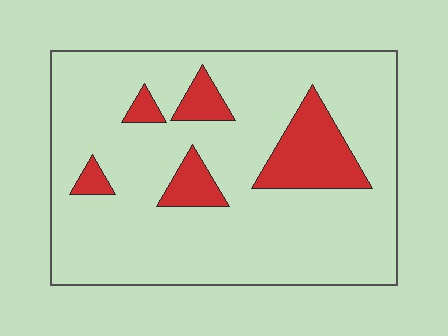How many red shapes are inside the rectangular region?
5.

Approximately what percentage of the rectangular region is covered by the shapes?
Approximately 15%.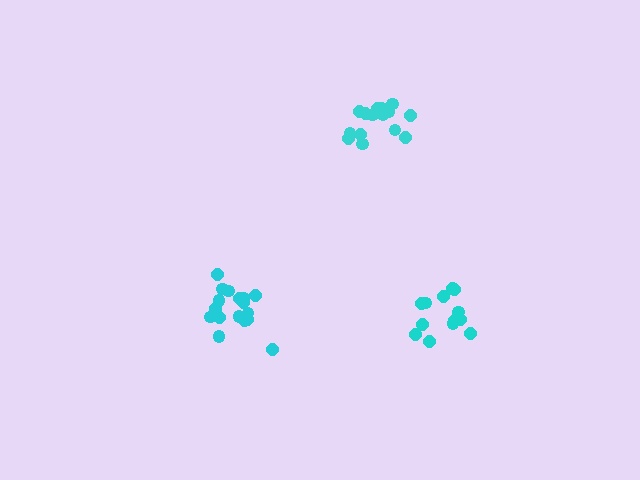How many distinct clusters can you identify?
There are 3 distinct clusters.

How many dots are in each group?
Group 1: 15 dots, Group 2: 17 dots, Group 3: 13 dots (45 total).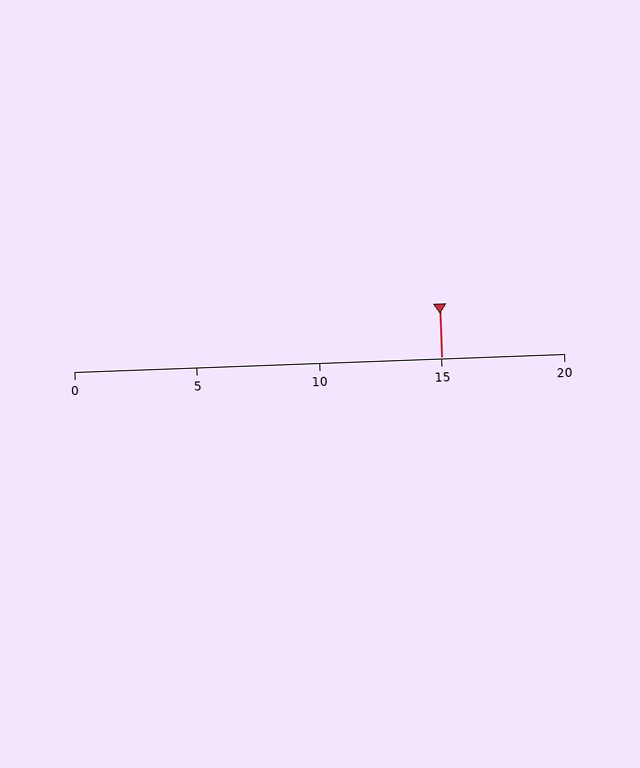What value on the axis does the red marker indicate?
The marker indicates approximately 15.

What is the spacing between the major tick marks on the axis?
The major ticks are spaced 5 apart.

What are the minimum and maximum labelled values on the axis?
The axis runs from 0 to 20.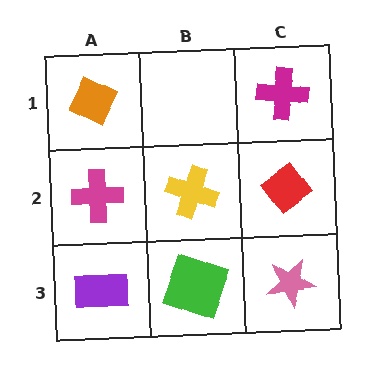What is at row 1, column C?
A magenta cross.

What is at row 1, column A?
An orange diamond.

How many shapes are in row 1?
2 shapes.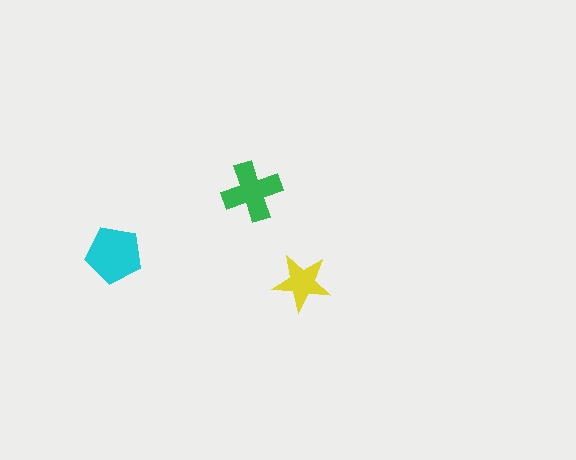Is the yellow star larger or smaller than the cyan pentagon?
Smaller.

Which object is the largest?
The cyan pentagon.